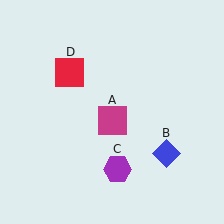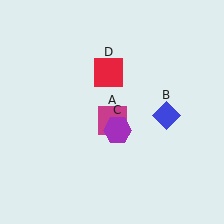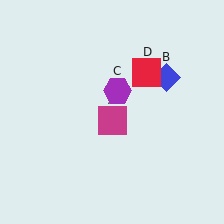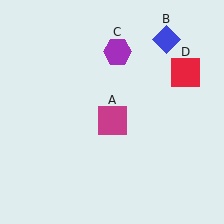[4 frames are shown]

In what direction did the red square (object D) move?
The red square (object D) moved right.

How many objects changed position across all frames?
3 objects changed position: blue diamond (object B), purple hexagon (object C), red square (object D).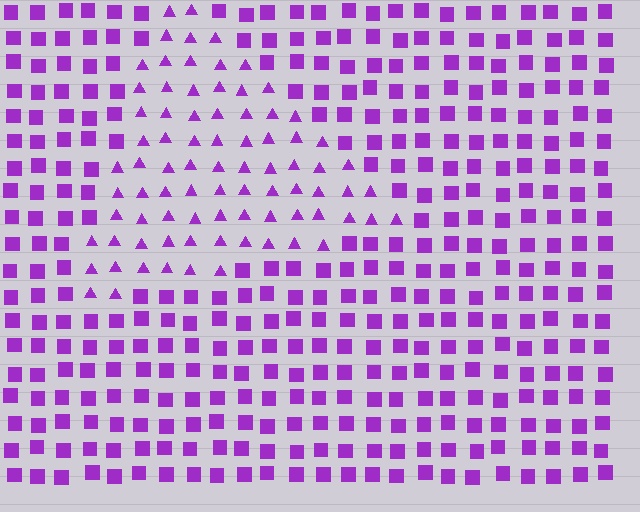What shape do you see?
I see a triangle.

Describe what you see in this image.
The image is filled with small purple elements arranged in a uniform grid. A triangle-shaped region contains triangles, while the surrounding area contains squares. The boundary is defined purely by the change in element shape.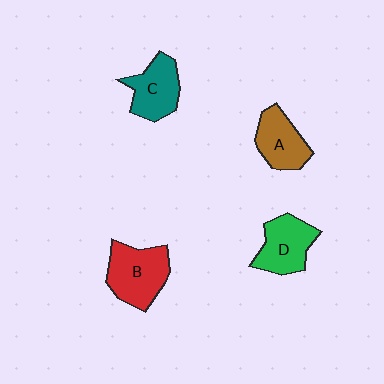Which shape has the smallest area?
Shape A (brown).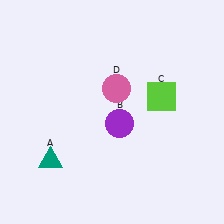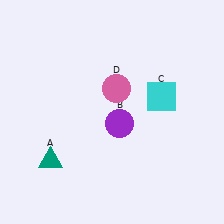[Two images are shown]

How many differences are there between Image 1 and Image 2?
There is 1 difference between the two images.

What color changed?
The square (C) changed from lime in Image 1 to cyan in Image 2.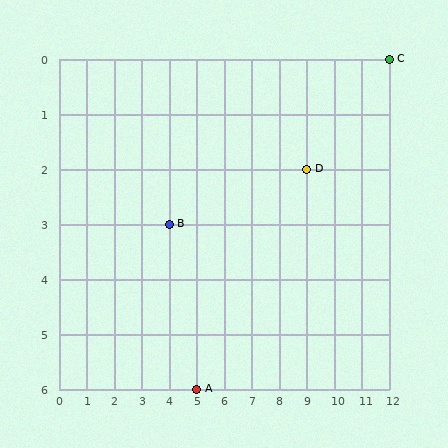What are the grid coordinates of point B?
Point B is at grid coordinates (4, 3).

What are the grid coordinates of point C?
Point C is at grid coordinates (12, 0).